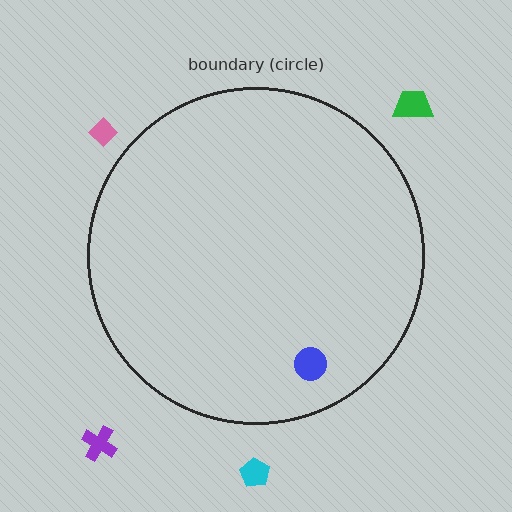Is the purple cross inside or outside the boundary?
Outside.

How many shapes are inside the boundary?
1 inside, 4 outside.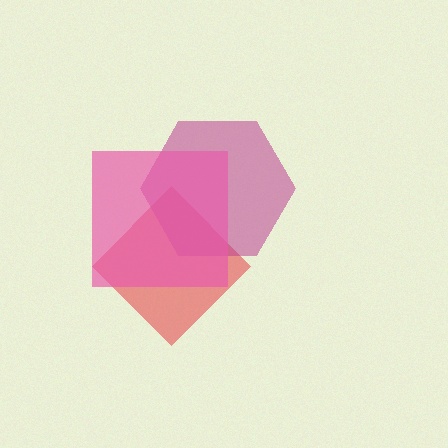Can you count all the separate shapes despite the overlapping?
Yes, there are 3 separate shapes.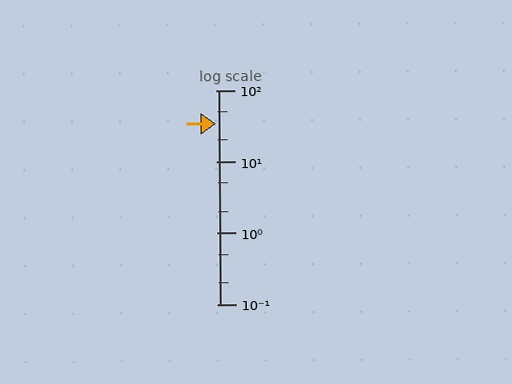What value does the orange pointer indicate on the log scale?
The pointer indicates approximately 34.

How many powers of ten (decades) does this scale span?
The scale spans 3 decades, from 0.1 to 100.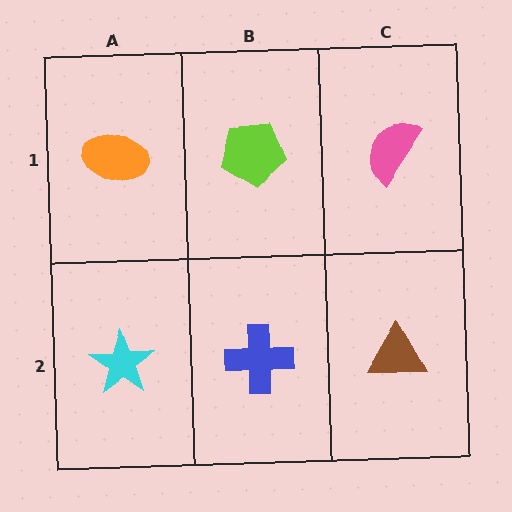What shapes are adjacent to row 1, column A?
A cyan star (row 2, column A), a lime pentagon (row 1, column B).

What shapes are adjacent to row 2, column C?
A pink semicircle (row 1, column C), a blue cross (row 2, column B).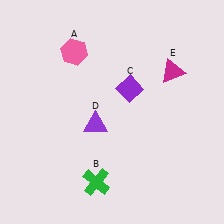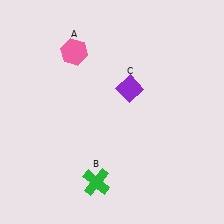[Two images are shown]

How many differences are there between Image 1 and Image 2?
There are 2 differences between the two images.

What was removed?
The magenta triangle (E), the purple triangle (D) were removed in Image 2.